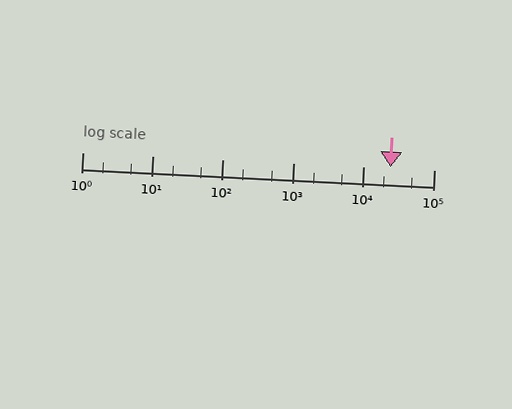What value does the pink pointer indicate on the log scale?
The pointer indicates approximately 24000.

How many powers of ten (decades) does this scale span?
The scale spans 5 decades, from 1 to 100000.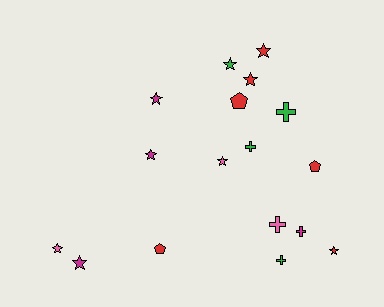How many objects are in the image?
There are 17 objects.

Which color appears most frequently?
Red, with 6 objects.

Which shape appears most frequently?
Star, with 9 objects.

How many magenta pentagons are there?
There are no magenta pentagons.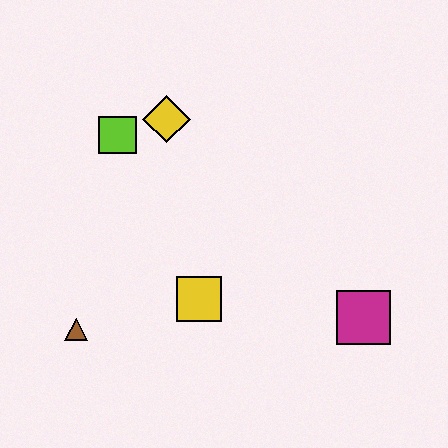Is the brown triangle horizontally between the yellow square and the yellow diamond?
No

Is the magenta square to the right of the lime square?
Yes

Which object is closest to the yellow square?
The brown triangle is closest to the yellow square.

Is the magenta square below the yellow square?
Yes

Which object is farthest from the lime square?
The magenta square is farthest from the lime square.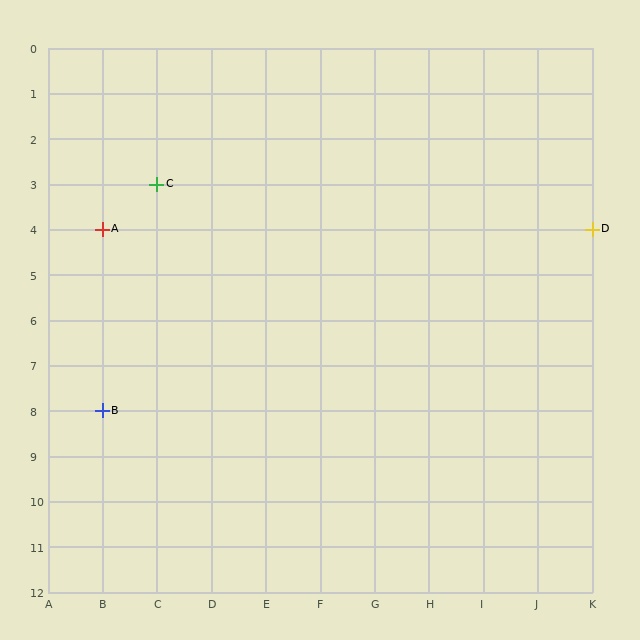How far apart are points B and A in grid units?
Points B and A are 4 rows apart.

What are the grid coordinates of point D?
Point D is at grid coordinates (K, 4).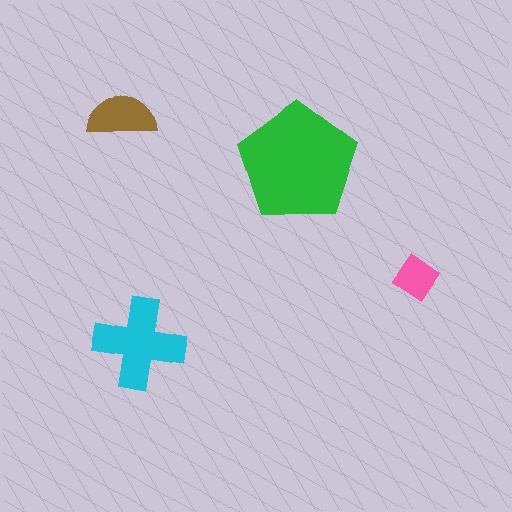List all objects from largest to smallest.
The green pentagon, the cyan cross, the brown semicircle, the pink diamond.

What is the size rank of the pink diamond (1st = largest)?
4th.